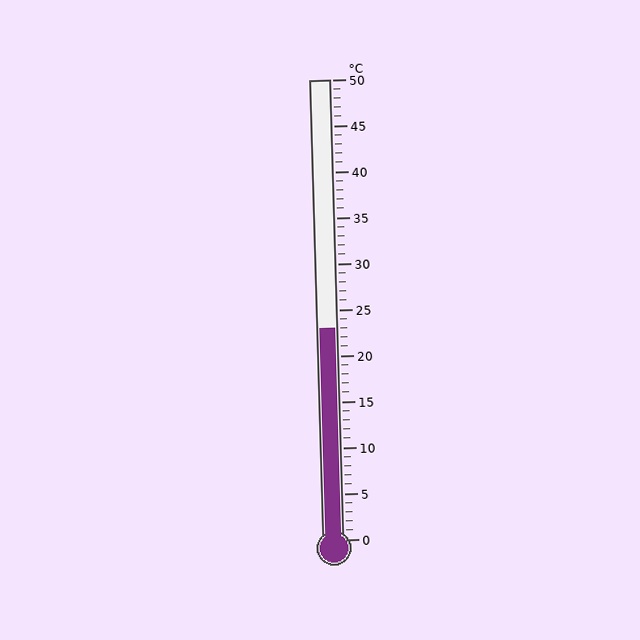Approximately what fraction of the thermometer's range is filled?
The thermometer is filled to approximately 45% of its range.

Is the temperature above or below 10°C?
The temperature is above 10°C.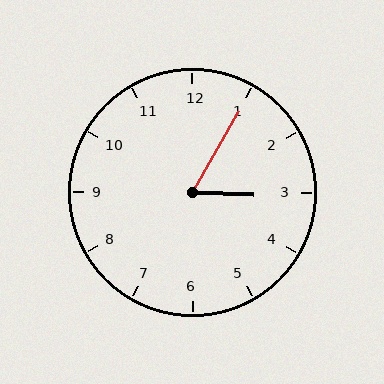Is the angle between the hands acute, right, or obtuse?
It is acute.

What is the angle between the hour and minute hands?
Approximately 62 degrees.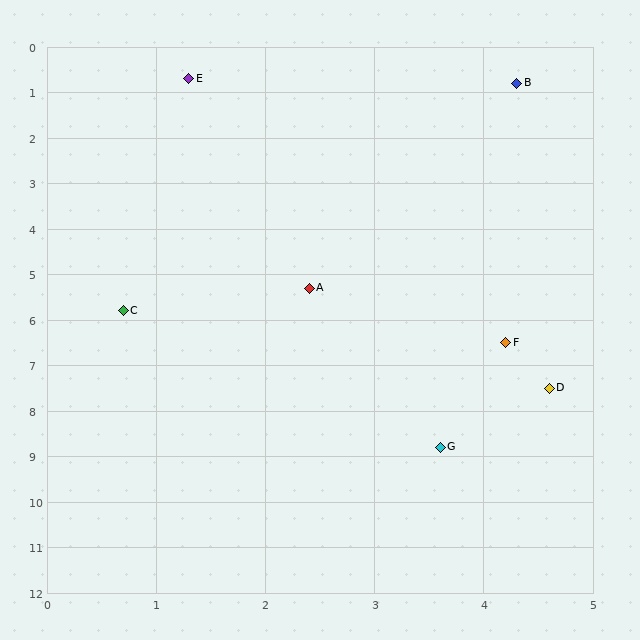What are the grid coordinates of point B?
Point B is at approximately (4.3, 0.8).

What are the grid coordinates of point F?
Point F is at approximately (4.2, 6.5).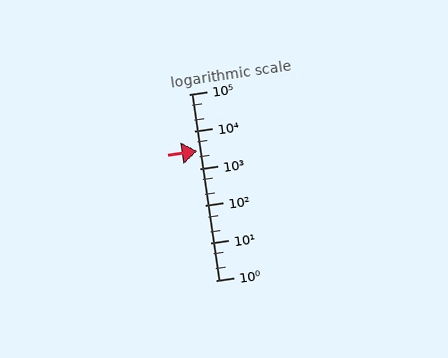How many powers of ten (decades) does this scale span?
The scale spans 5 decades, from 1 to 100000.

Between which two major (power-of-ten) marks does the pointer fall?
The pointer is between 1000 and 10000.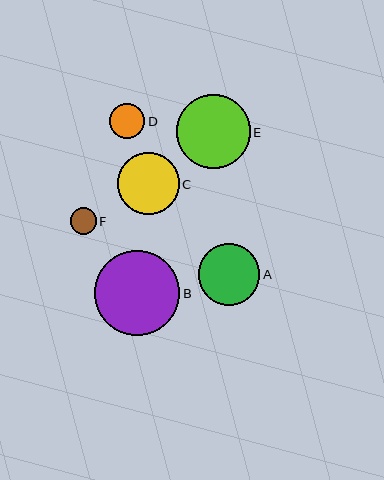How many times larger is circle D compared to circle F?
Circle D is approximately 1.4 times the size of circle F.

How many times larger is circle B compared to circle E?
Circle B is approximately 1.2 times the size of circle E.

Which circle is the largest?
Circle B is the largest with a size of approximately 85 pixels.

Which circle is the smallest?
Circle F is the smallest with a size of approximately 26 pixels.